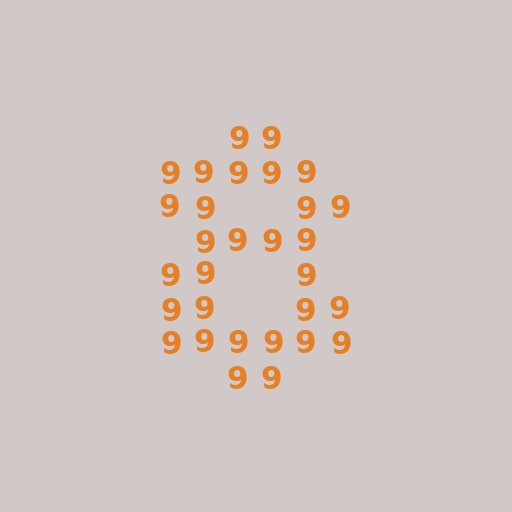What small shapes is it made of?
It is made of small digit 9's.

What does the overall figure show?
The overall figure shows the digit 8.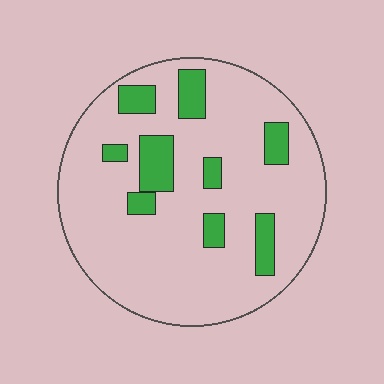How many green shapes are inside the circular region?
9.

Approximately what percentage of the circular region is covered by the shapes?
Approximately 15%.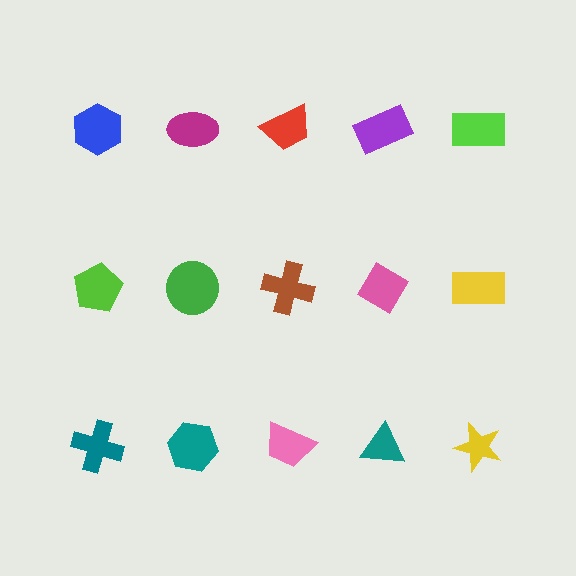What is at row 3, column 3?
A pink trapezoid.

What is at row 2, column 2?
A green circle.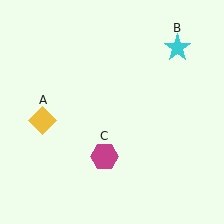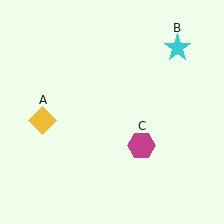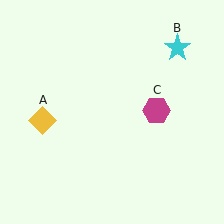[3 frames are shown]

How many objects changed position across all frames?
1 object changed position: magenta hexagon (object C).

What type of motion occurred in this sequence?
The magenta hexagon (object C) rotated counterclockwise around the center of the scene.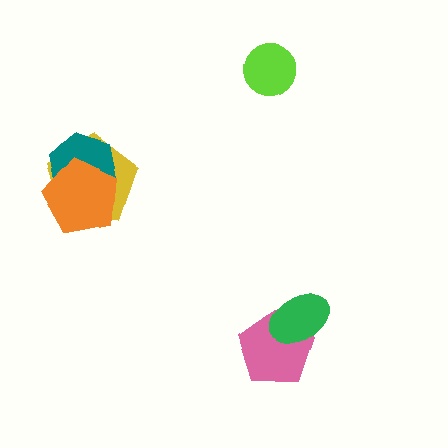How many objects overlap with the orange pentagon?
2 objects overlap with the orange pentagon.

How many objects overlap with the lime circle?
0 objects overlap with the lime circle.